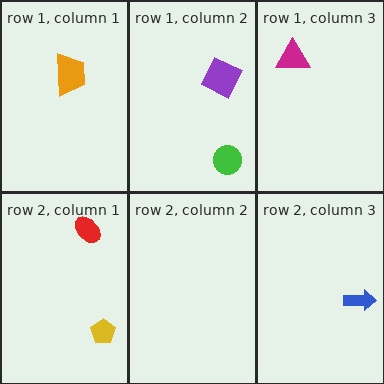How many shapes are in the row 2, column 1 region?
2.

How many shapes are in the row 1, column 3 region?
1.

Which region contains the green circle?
The row 1, column 2 region.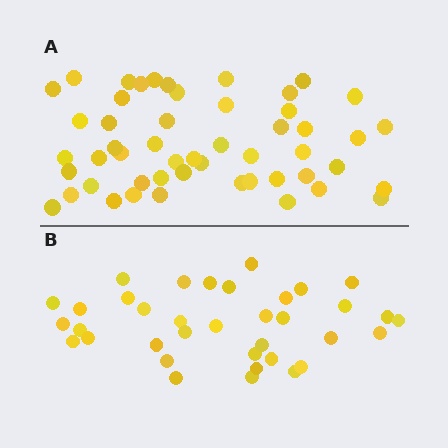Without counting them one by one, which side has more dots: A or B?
Region A (the top region) has more dots.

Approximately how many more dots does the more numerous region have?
Region A has approximately 15 more dots than region B.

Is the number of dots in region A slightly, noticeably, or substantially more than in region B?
Region A has noticeably more, but not dramatically so. The ratio is roughly 1.4 to 1.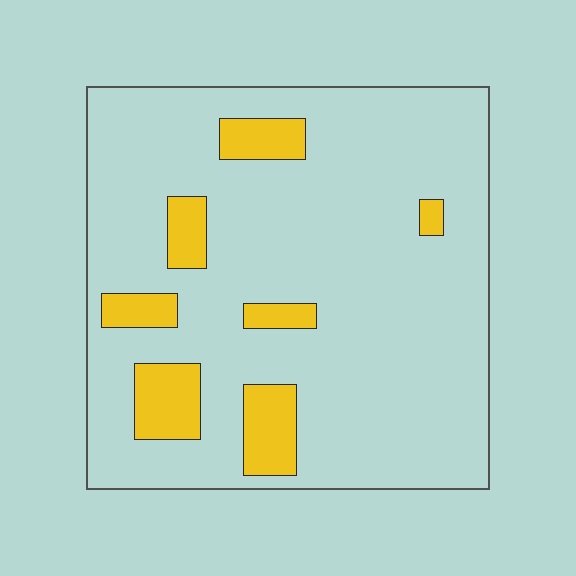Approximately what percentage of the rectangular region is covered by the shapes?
Approximately 15%.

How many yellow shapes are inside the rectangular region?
7.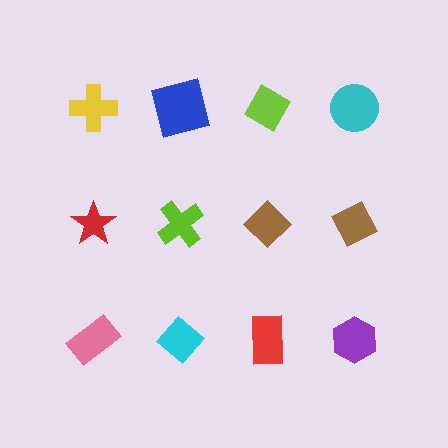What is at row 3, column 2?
A cyan diamond.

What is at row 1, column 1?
A yellow cross.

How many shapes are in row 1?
4 shapes.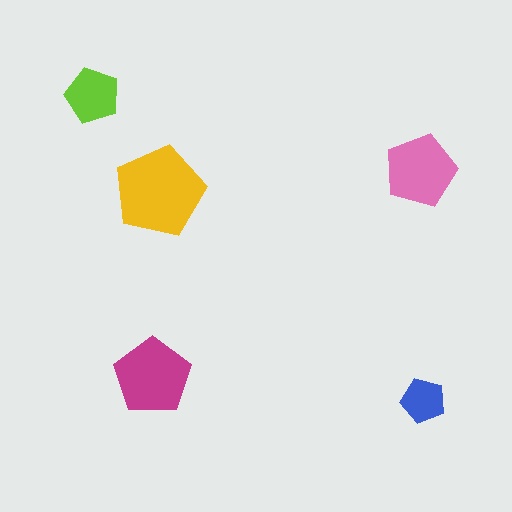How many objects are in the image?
There are 5 objects in the image.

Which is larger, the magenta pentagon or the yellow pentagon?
The yellow one.